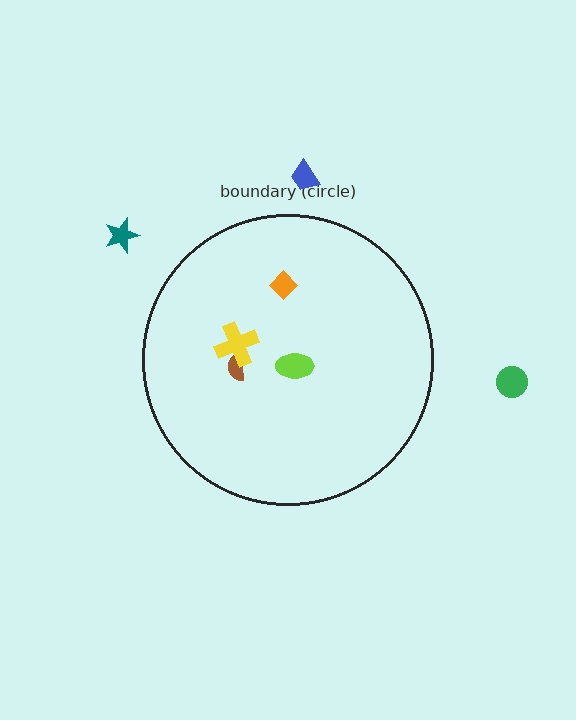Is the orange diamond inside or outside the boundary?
Inside.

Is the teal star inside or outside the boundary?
Outside.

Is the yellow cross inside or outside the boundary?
Inside.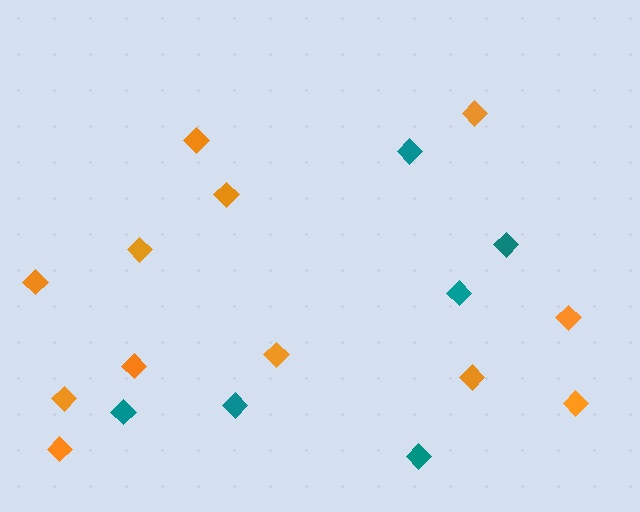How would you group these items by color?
There are 2 groups: one group of orange diamonds (12) and one group of teal diamonds (6).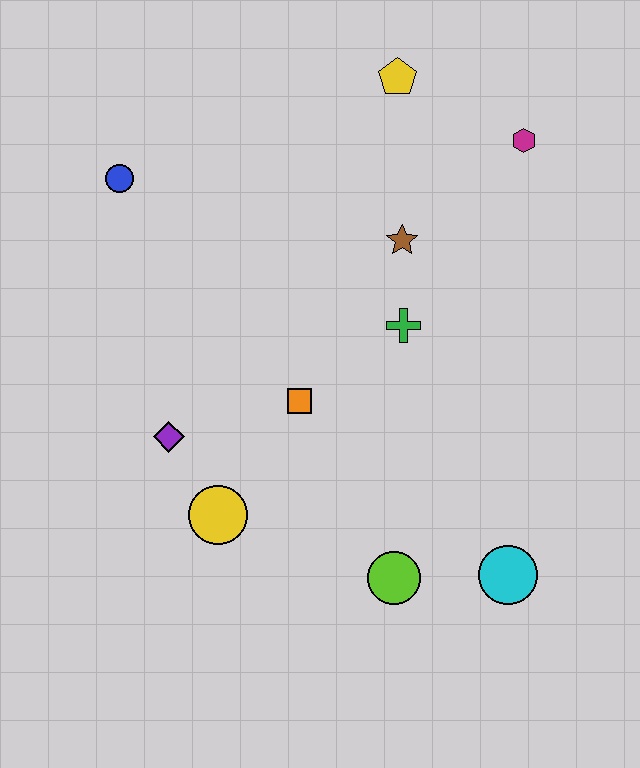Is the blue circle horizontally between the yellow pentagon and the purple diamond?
No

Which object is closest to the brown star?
The green cross is closest to the brown star.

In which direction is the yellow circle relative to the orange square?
The yellow circle is below the orange square.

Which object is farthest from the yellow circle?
The magenta hexagon is farthest from the yellow circle.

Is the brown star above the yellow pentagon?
No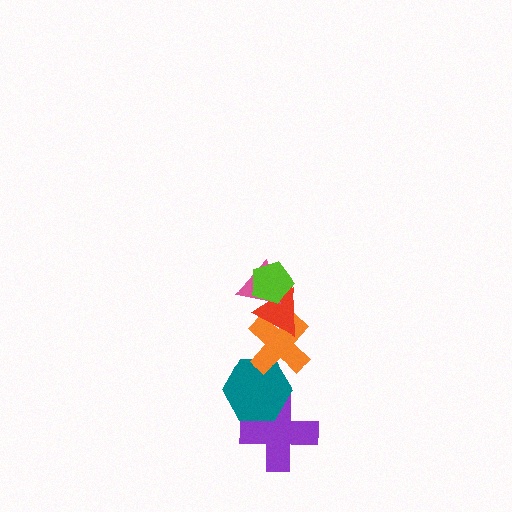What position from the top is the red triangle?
The red triangle is 3rd from the top.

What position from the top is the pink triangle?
The pink triangle is 2nd from the top.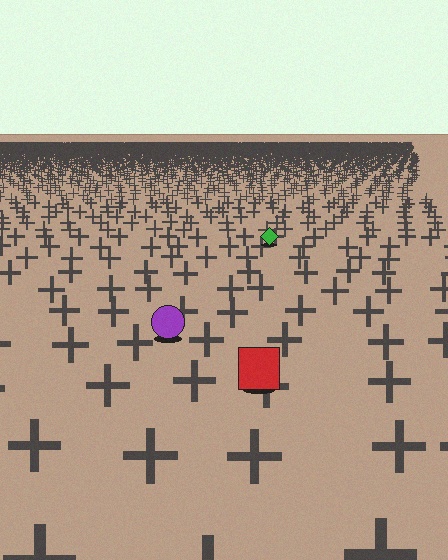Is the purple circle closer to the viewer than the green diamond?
Yes. The purple circle is closer — you can tell from the texture gradient: the ground texture is coarser near it.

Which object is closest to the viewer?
The red square is closest. The texture marks near it are larger and more spread out.